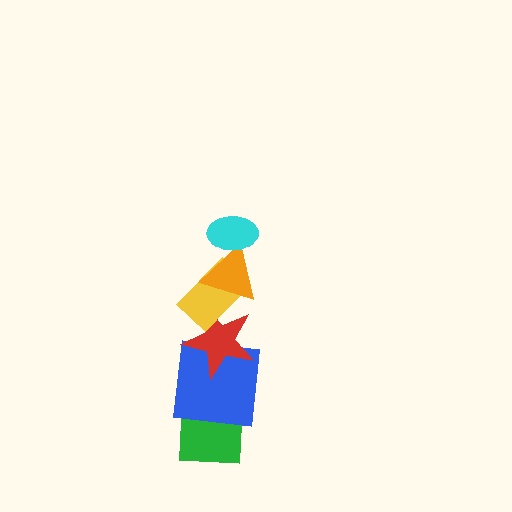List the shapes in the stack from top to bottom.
From top to bottom: the cyan ellipse, the orange triangle, the yellow rectangle, the red star, the blue square, the green square.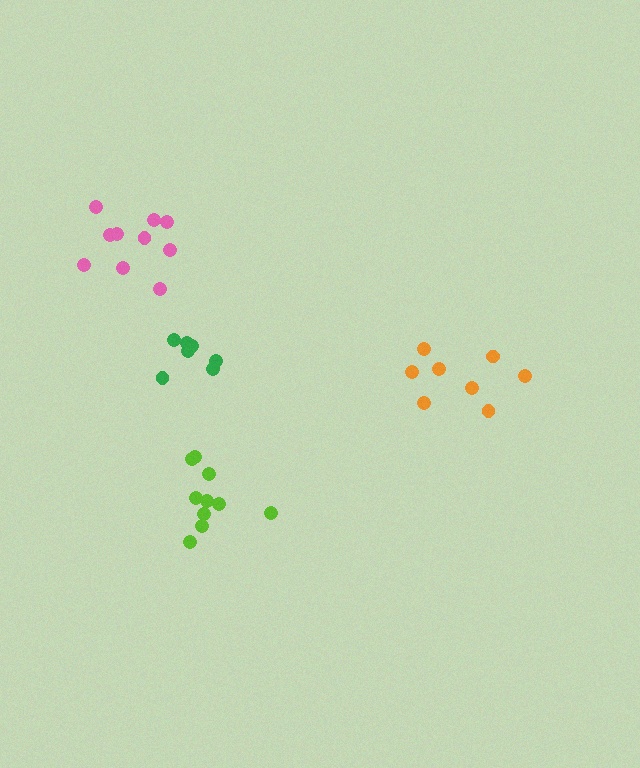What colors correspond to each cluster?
The clusters are colored: pink, lime, green, orange.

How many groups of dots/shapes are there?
There are 4 groups.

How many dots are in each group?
Group 1: 10 dots, Group 2: 10 dots, Group 3: 7 dots, Group 4: 8 dots (35 total).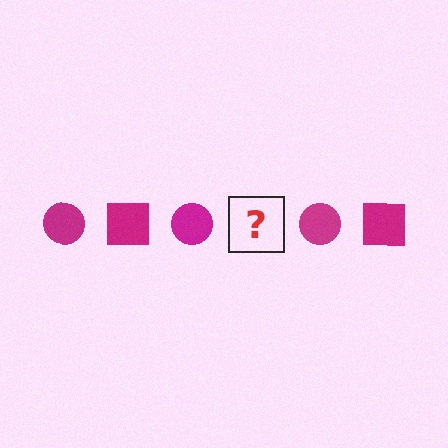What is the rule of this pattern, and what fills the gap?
The rule is that the pattern cycles through circle, square shapes in magenta. The gap should be filled with a magenta square.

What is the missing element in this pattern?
The missing element is a magenta square.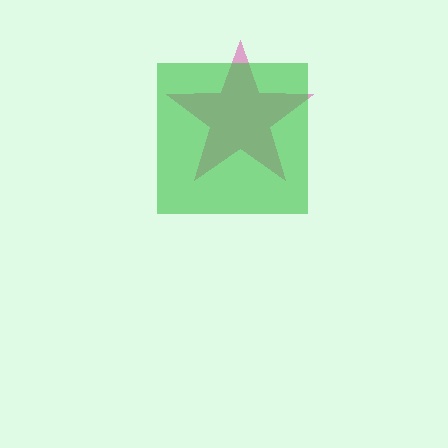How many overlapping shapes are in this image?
There are 2 overlapping shapes in the image.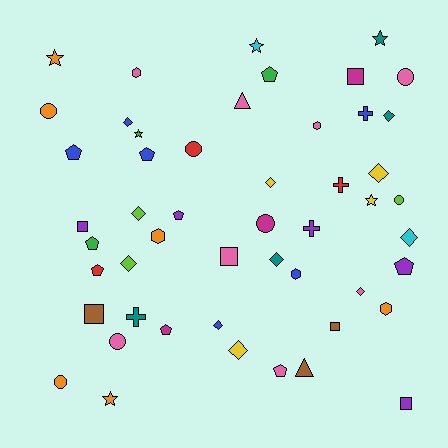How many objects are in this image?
There are 50 objects.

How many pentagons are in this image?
There are 9 pentagons.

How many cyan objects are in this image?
There are 2 cyan objects.